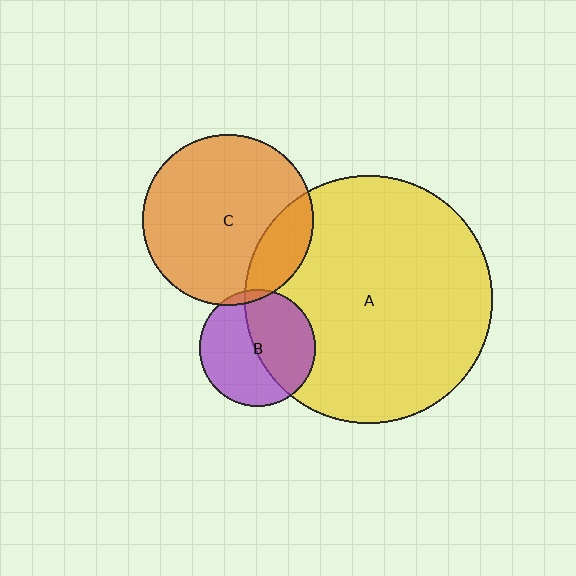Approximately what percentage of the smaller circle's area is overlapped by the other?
Approximately 50%.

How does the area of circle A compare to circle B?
Approximately 4.5 times.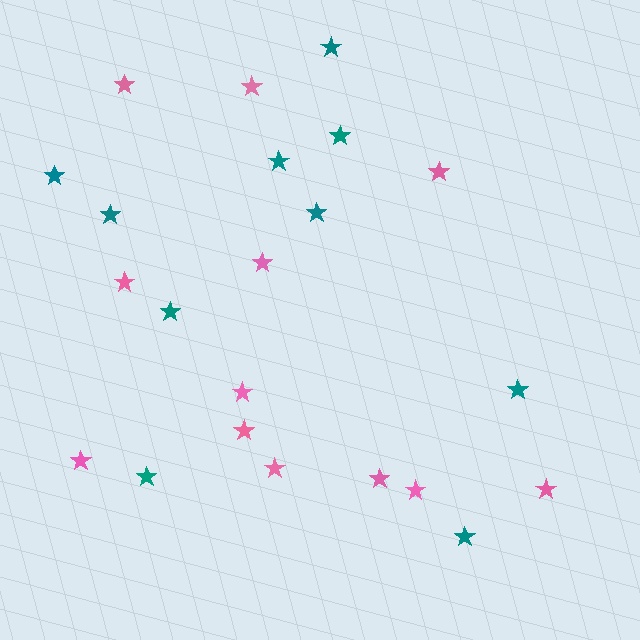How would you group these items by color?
There are 2 groups: one group of teal stars (10) and one group of pink stars (12).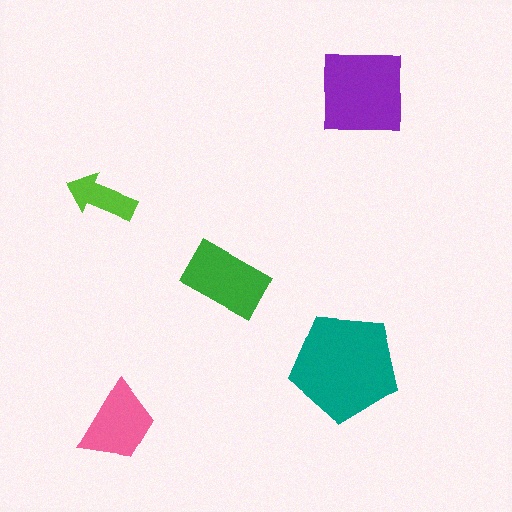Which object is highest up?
The purple square is topmost.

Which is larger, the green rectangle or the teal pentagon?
The teal pentagon.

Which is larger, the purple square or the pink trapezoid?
The purple square.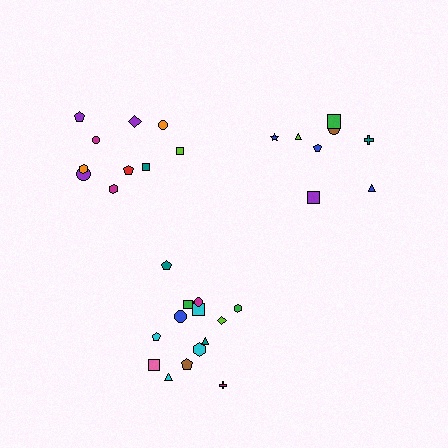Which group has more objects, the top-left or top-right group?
The top-left group.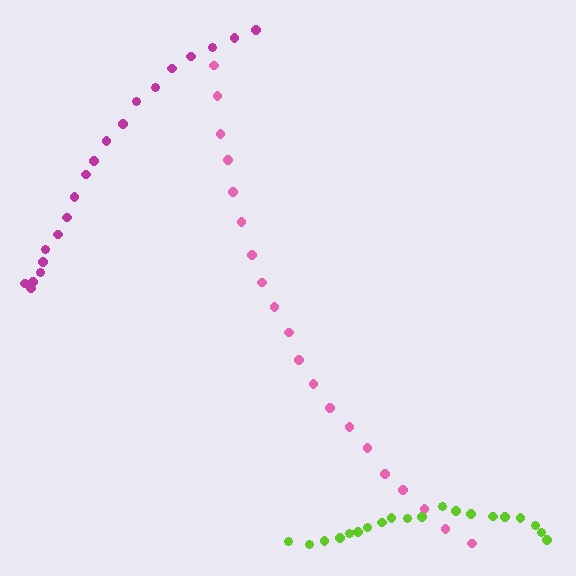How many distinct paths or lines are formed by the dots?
There are 3 distinct paths.